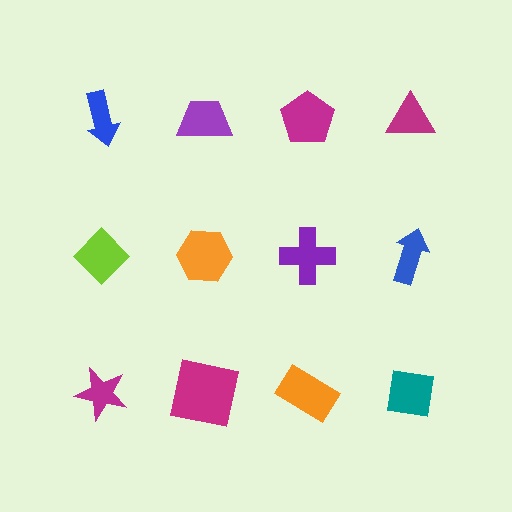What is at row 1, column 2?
A purple trapezoid.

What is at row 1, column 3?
A magenta pentagon.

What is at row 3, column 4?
A teal square.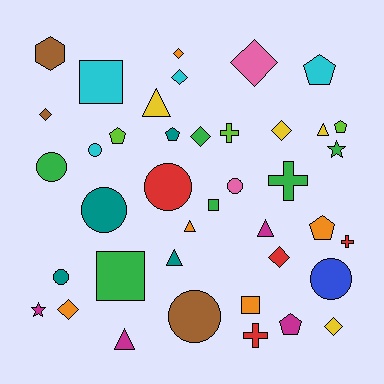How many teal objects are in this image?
There are 4 teal objects.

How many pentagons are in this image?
There are 6 pentagons.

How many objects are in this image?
There are 40 objects.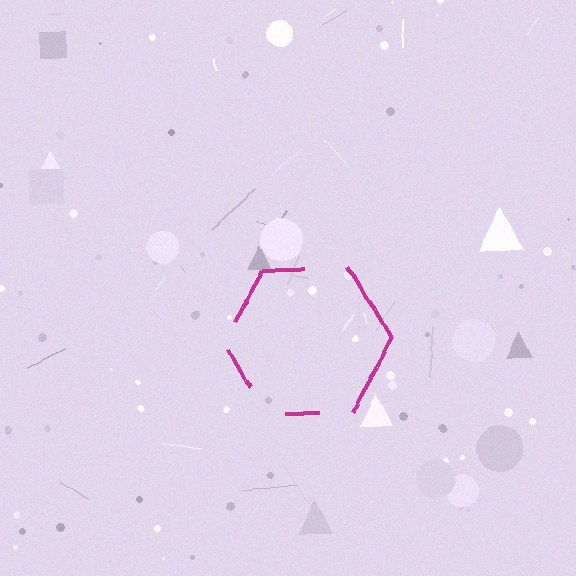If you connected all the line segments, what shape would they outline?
They would outline a hexagon.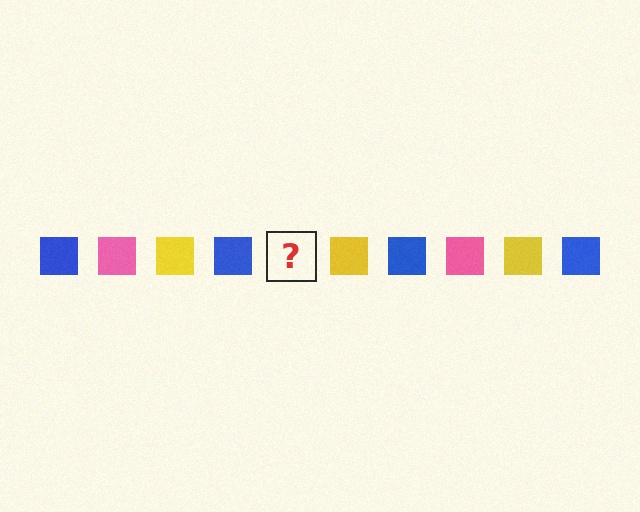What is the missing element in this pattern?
The missing element is a pink square.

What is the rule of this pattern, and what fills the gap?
The rule is that the pattern cycles through blue, pink, yellow squares. The gap should be filled with a pink square.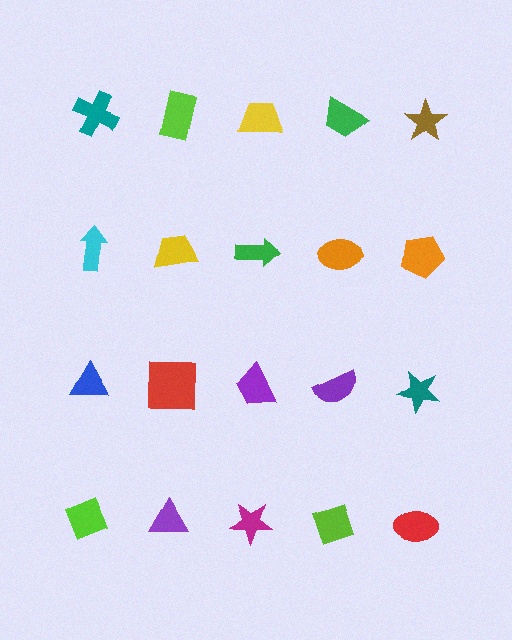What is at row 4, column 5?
A red ellipse.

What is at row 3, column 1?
A blue triangle.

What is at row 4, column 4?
A lime diamond.